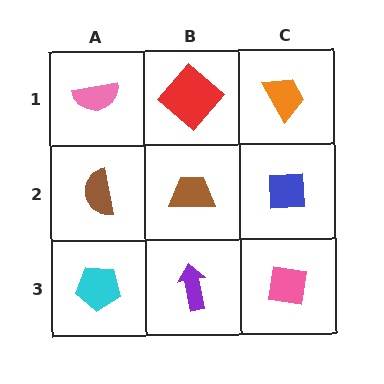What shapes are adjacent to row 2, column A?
A pink semicircle (row 1, column A), a cyan pentagon (row 3, column A), a brown trapezoid (row 2, column B).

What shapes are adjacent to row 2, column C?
An orange trapezoid (row 1, column C), a pink square (row 3, column C), a brown trapezoid (row 2, column B).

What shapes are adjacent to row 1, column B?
A brown trapezoid (row 2, column B), a pink semicircle (row 1, column A), an orange trapezoid (row 1, column C).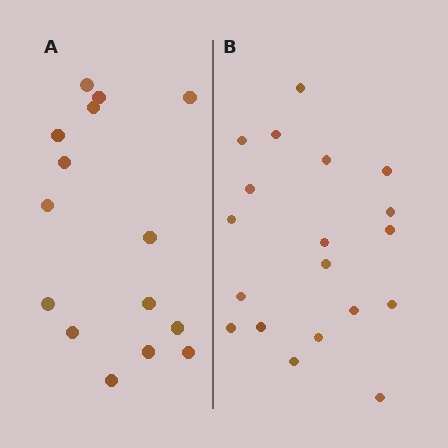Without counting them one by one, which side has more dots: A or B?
Region B (the right region) has more dots.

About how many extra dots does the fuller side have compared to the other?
Region B has about 4 more dots than region A.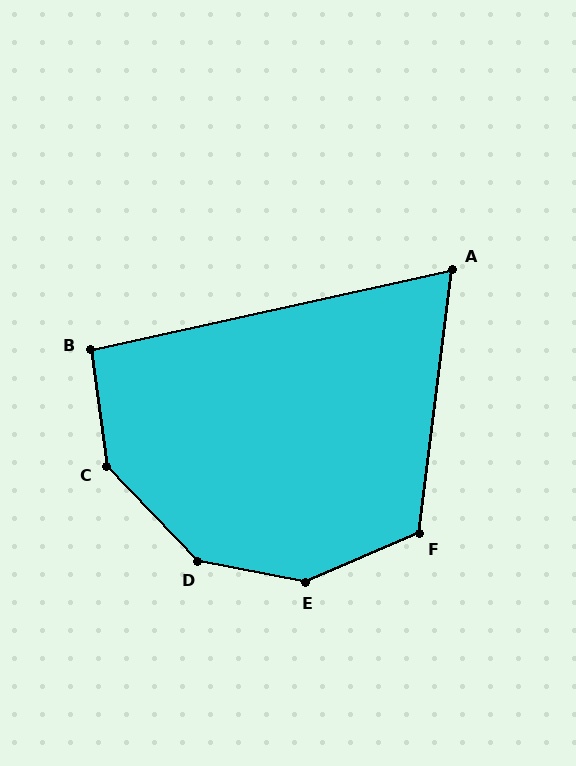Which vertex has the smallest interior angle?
A, at approximately 70 degrees.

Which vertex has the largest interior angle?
E, at approximately 146 degrees.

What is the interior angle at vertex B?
Approximately 95 degrees (approximately right).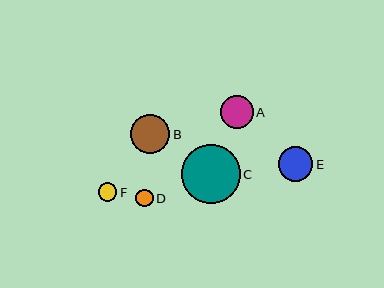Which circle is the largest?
Circle C is the largest with a size of approximately 59 pixels.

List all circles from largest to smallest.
From largest to smallest: C, B, E, A, F, D.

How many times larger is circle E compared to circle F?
Circle E is approximately 1.8 times the size of circle F.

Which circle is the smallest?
Circle D is the smallest with a size of approximately 17 pixels.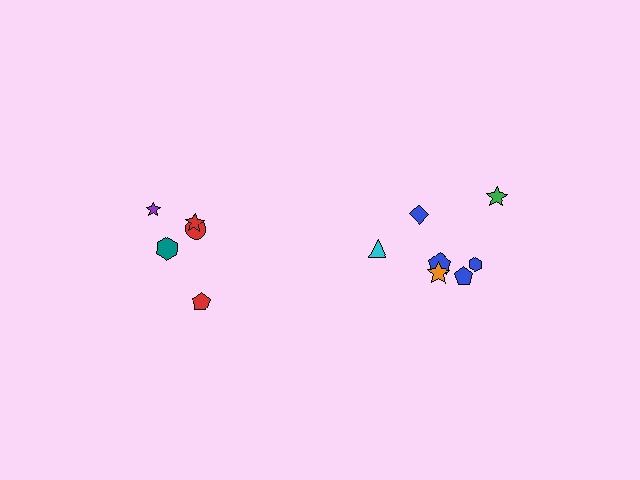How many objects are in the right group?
There are 7 objects.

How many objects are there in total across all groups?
There are 12 objects.